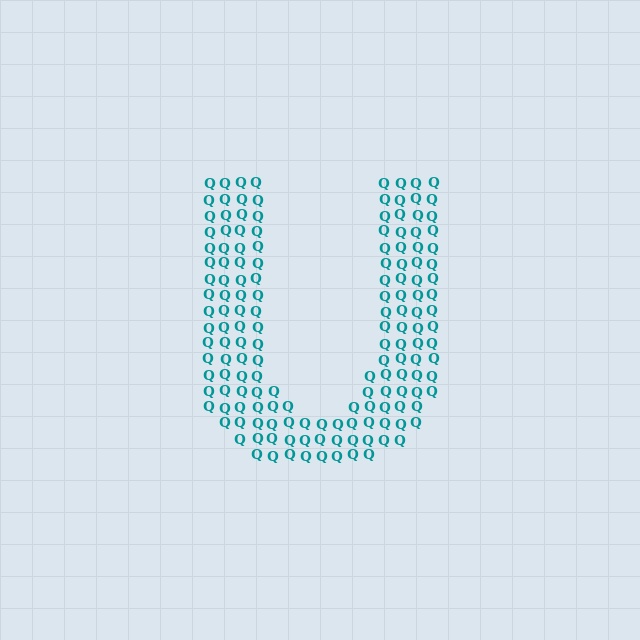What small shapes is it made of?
It is made of small letter Q's.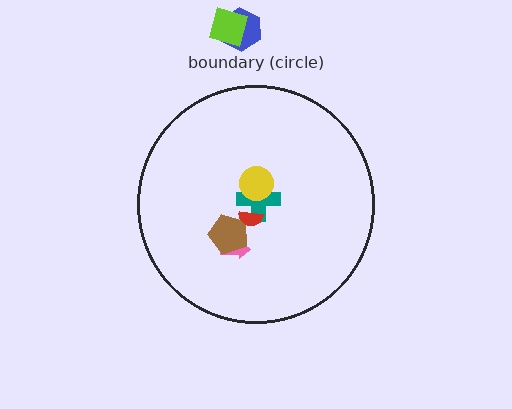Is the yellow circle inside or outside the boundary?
Inside.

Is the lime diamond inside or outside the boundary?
Outside.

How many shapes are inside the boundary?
5 inside, 2 outside.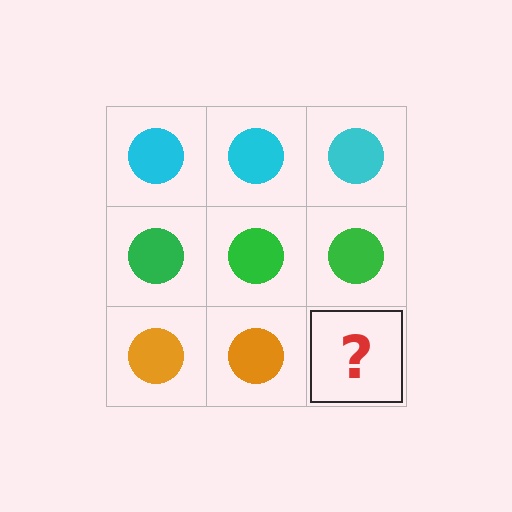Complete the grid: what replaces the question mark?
The question mark should be replaced with an orange circle.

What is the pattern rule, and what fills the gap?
The rule is that each row has a consistent color. The gap should be filled with an orange circle.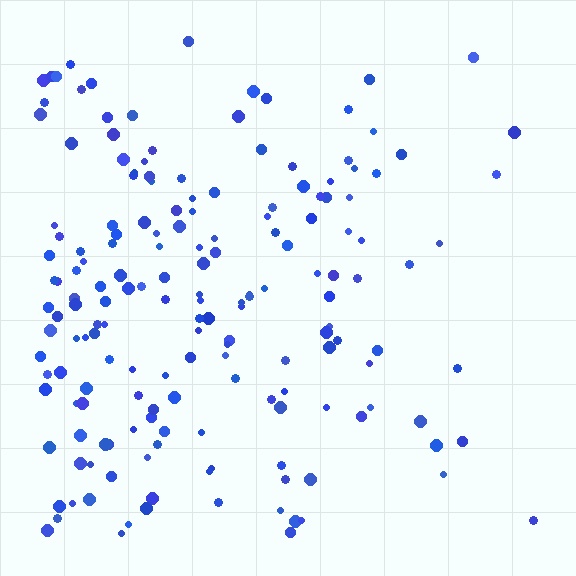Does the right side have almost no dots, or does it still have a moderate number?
Still a moderate number, just noticeably fewer than the left.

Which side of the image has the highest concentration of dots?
The left.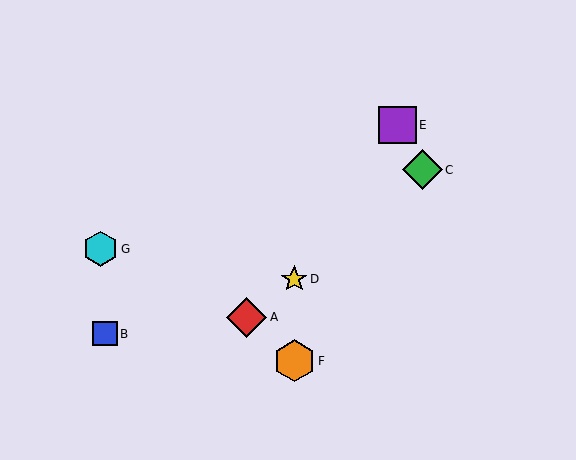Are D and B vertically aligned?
No, D is at x≈294 and B is at x≈105.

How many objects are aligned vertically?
2 objects (D, F) are aligned vertically.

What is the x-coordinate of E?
Object E is at x≈398.